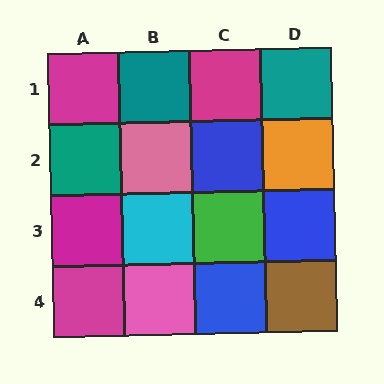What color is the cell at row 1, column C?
Magenta.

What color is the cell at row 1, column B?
Teal.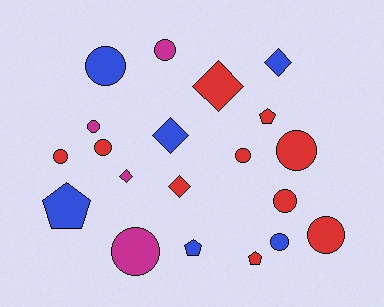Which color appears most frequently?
Red, with 10 objects.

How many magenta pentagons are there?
There are no magenta pentagons.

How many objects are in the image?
There are 20 objects.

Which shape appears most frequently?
Circle, with 11 objects.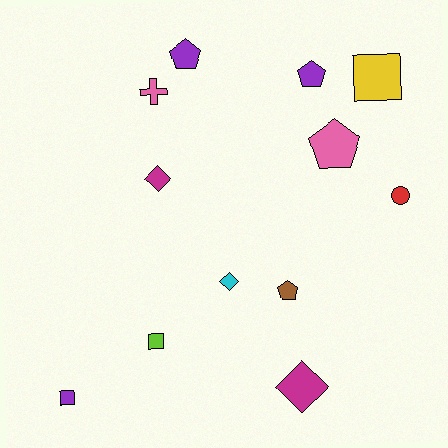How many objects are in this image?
There are 12 objects.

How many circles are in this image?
There is 1 circle.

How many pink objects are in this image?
There are 2 pink objects.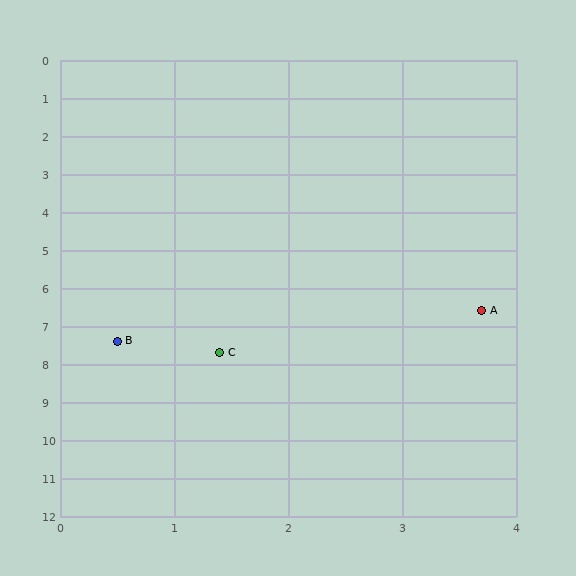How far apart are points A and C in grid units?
Points A and C are about 2.5 grid units apart.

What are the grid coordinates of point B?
Point B is at approximately (0.5, 7.4).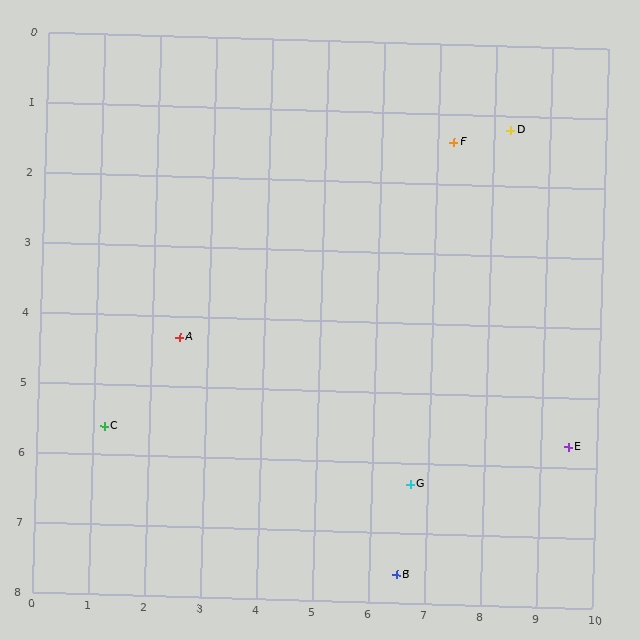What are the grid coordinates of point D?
Point D is at approximately (8.3, 1.2).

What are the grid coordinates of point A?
Point A is at approximately (2.5, 4.3).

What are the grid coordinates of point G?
Point G is at approximately (6.7, 6.3).